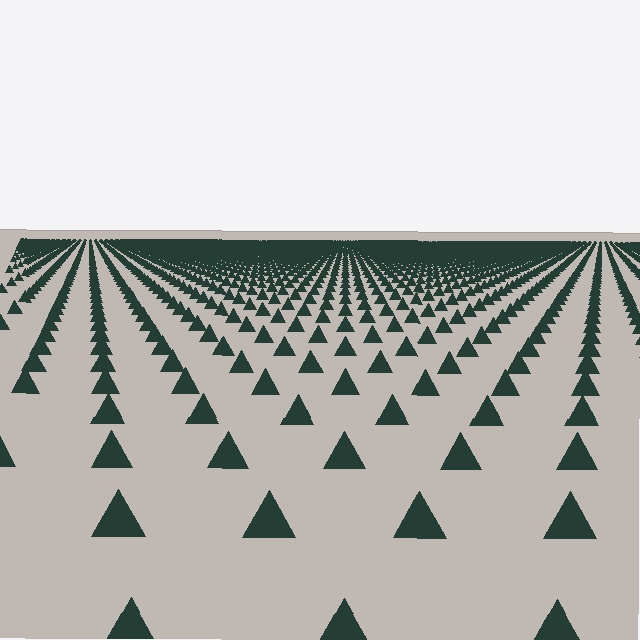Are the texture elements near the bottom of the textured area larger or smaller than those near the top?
Larger. Near the bottom, elements are closer to the viewer and appear at a bigger on-screen size.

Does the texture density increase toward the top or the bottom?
Density increases toward the top.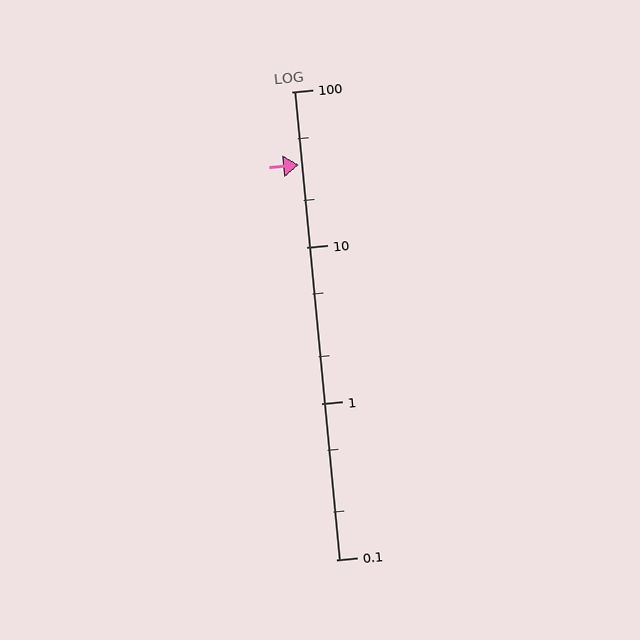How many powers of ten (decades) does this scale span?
The scale spans 3 decades, from 0.1 to 100.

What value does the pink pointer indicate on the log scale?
The pointer indicates approximately 34.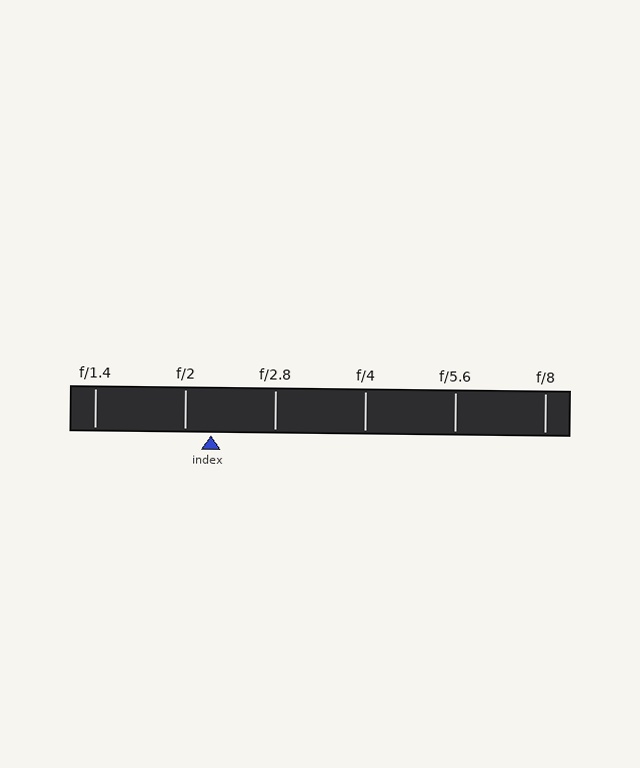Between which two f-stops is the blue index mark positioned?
The index mark is between f/2 and f/2.8.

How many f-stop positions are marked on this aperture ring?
There are 6 f-stop positions marked.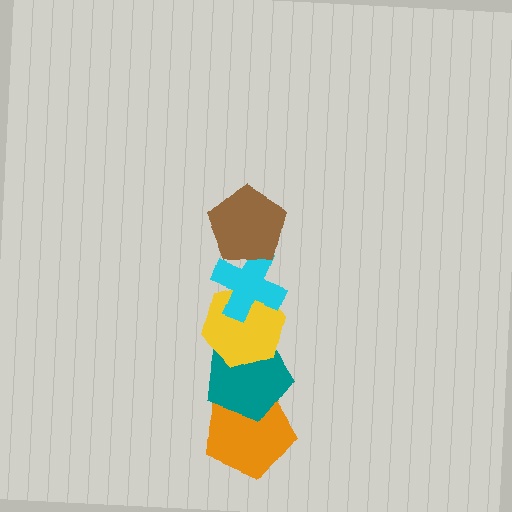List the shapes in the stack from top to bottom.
From top to bottom: the brown pentagon, the cyan cross, the yellow hexagon, the teal pentagon, the orange pentagon.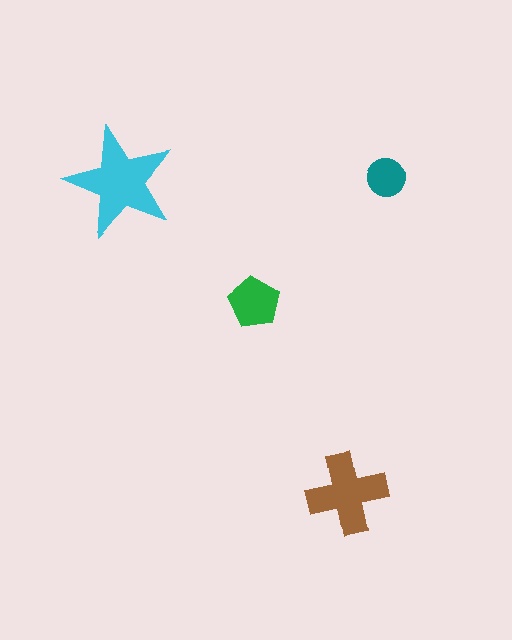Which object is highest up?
The teal circle is topmost.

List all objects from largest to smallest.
The cyan star, the brown cross, the green pentagon, the teal circle.